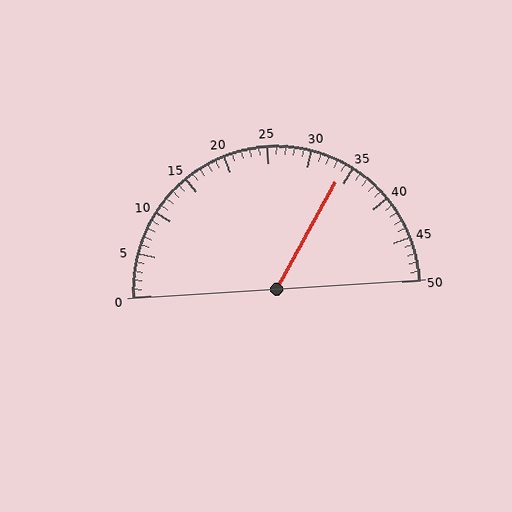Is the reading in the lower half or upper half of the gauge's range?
The reading is in the upper half of the range (0 to 50).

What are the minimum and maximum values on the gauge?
The gauge ranges from 0 to 50.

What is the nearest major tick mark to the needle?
The nearest major tick mark is 35.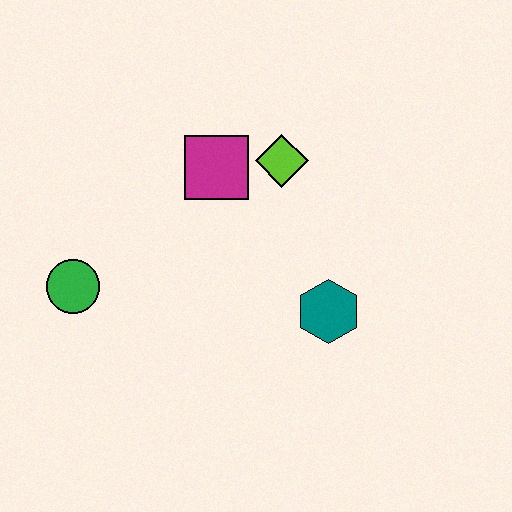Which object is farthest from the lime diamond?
The green circle is farthest from the lime diamond.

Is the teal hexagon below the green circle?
Yes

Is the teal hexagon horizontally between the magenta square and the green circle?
No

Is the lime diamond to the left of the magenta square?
No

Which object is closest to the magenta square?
The lime diamond is closest to the magenta square.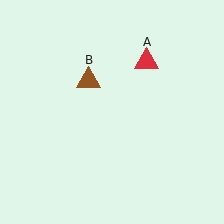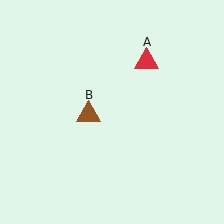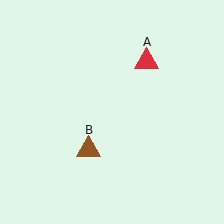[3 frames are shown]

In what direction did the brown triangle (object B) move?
The brown triangle (object B) moved down.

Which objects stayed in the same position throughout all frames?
Red triangle (object A) remained stationary.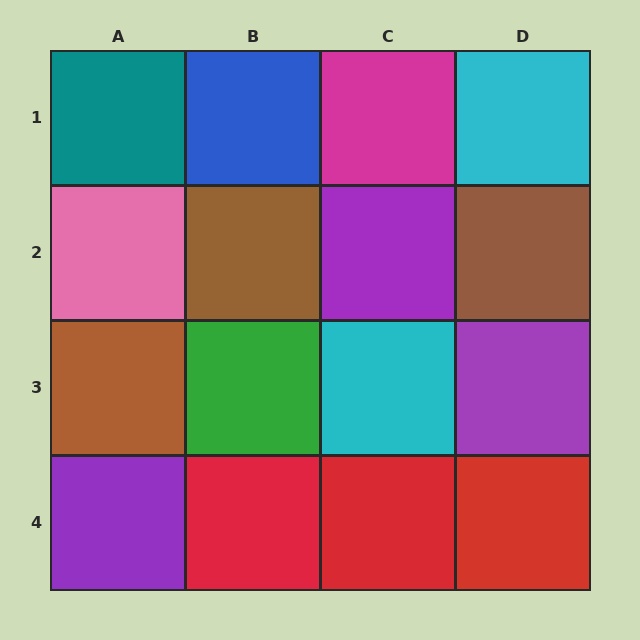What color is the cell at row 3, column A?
Brown.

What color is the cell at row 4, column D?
Red.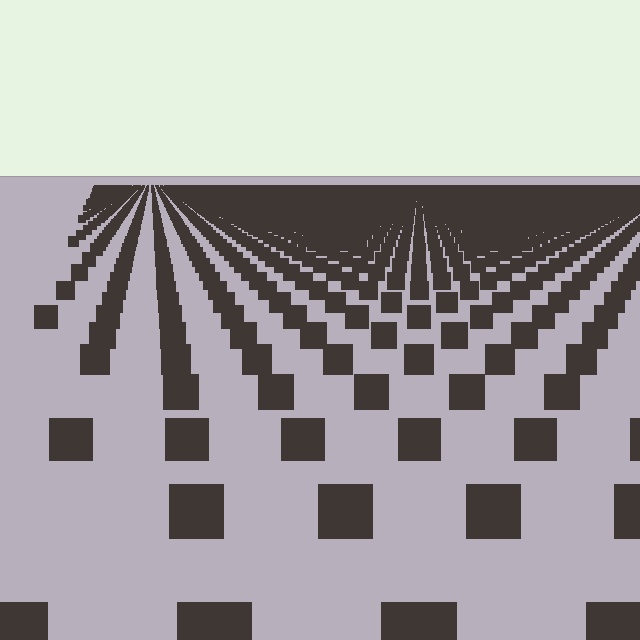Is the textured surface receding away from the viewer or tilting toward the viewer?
The surface is receding away from the viewer. Texture elements get smaller and denser toward the top.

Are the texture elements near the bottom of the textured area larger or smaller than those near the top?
Larger. Near the bottom, elements are closer to the viewer and appear at a bigger on-screen size.